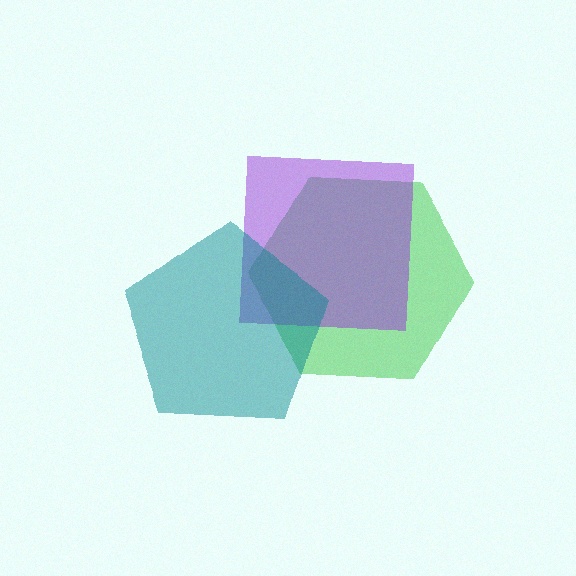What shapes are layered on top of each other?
The layered shapes are: a green hexagon, a purple square, a teal pentagon.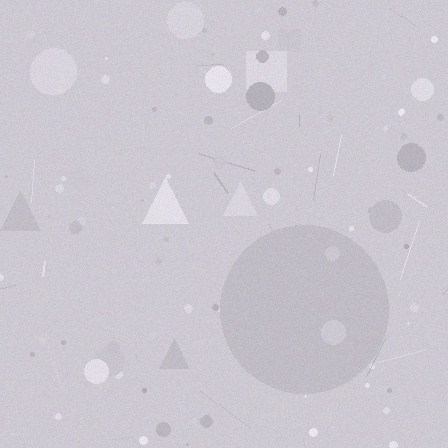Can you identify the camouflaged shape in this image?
The camouflaged shape is a circle.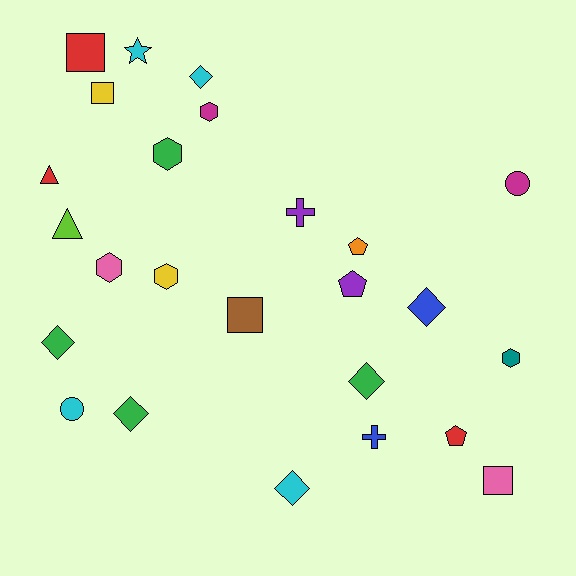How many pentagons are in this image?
There are 3 pentagons.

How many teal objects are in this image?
There is 1 teal object.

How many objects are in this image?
There are 25 objects.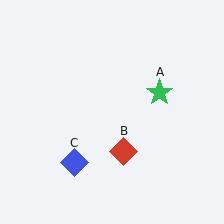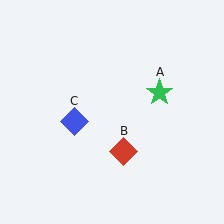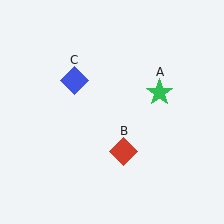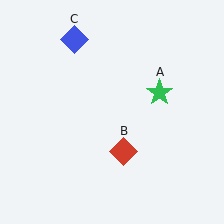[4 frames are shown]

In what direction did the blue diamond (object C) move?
The blue diamond (object C) moved up.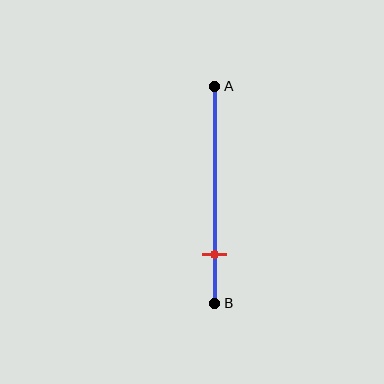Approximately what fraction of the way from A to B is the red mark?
The red mark is approximately 80% of the way from A to B.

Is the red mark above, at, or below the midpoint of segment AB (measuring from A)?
The red mark is below the midpoint of segment AB.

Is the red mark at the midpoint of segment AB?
No, the mark is at about 80% from A, not at the 50% midpoint.